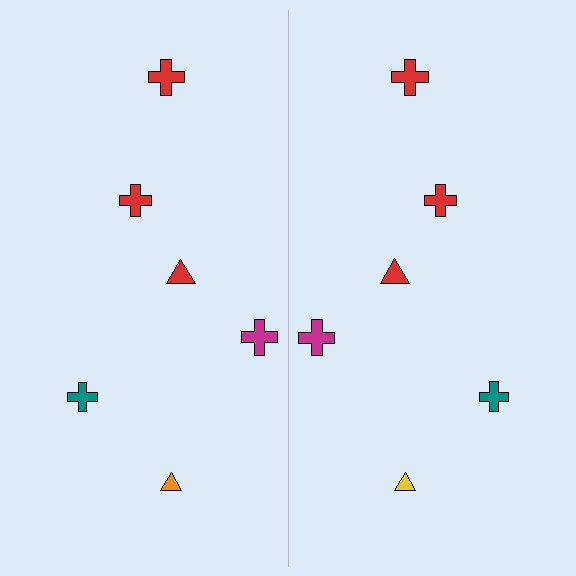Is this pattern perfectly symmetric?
No, the pattern is not perfectly symmetric. The yellow triangle on the right side breaks the symmetry — its mirror counterpart is orange.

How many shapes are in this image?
There are 12 shapes in this image.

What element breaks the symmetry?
The yellow triangle on the right side breaks the symmetry — its mirror counterpart is orange.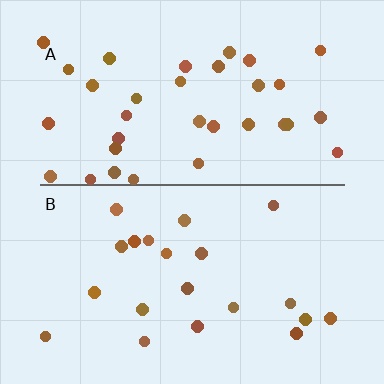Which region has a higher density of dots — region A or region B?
A (the top).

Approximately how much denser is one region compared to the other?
Approximately 1.7× — region A over region B.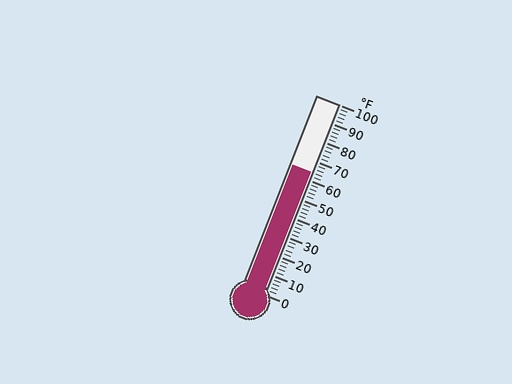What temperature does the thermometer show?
The thermometer shows approximately 64°F.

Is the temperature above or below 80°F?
The temperature is below 80°F.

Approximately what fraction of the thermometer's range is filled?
The thermometer is filled to approximately 65% of its range.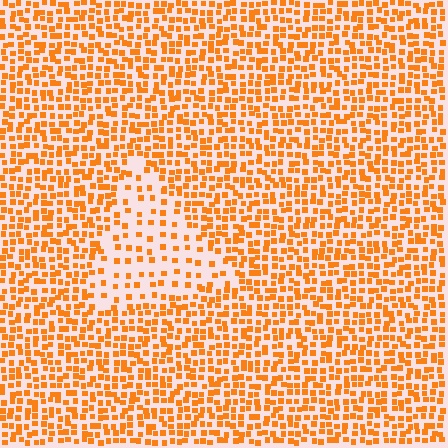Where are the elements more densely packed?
The elements are more densely packed outside the triangle boundary.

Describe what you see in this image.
The image contains small orange elements arranged at two different densities. A triangle-shaped region is visible where the elements are less densely packed than the surrounding area.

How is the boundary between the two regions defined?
The boundary is defined by a change in element density (approximately 2.3x ratio). All elements are the same color, size, and shape.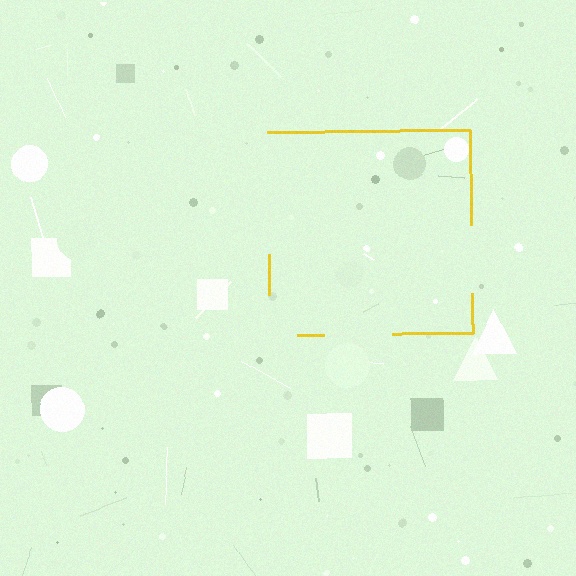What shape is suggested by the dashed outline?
The dashed outline suggests a square.